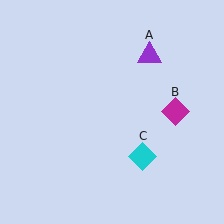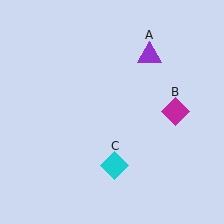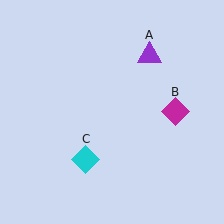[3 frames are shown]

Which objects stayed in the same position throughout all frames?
Purple triangle (object A) and magenta diamond (object B) remained stationary.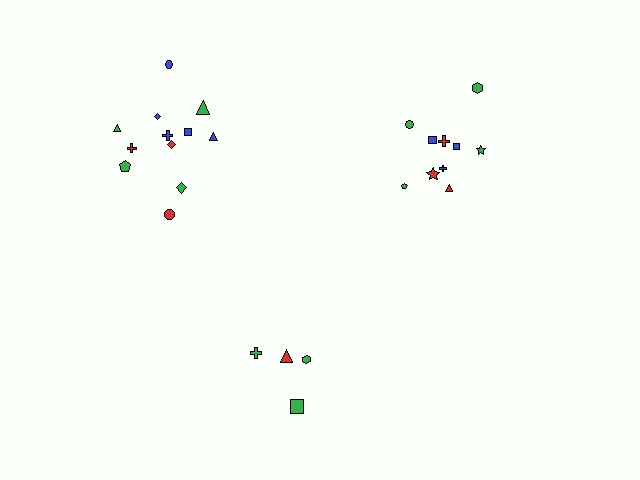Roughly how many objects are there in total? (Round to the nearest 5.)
Roughly 25 objects in total.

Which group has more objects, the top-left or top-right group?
The top-left group.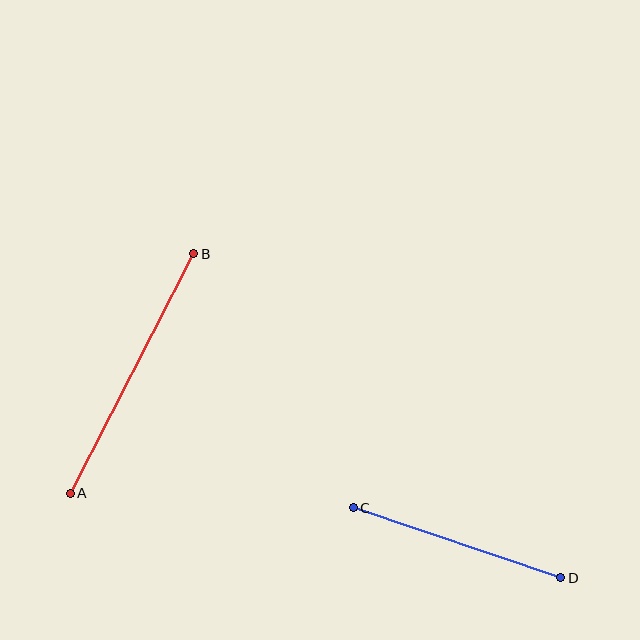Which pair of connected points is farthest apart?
Points A and B are farthest apart.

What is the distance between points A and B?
The distance is approximately 269 pixels.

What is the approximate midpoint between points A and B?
The midpoint is at approximately (132, 373) pixels.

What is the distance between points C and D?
The distance is approximately 219 pixels.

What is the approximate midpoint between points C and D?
The midpoint is at approximately (457, 543) pixels.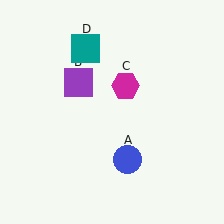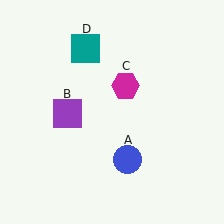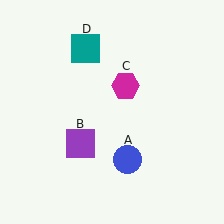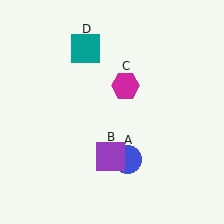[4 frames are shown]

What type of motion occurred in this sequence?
The purple square (object B) rotated counterclockwise around the center of the scene.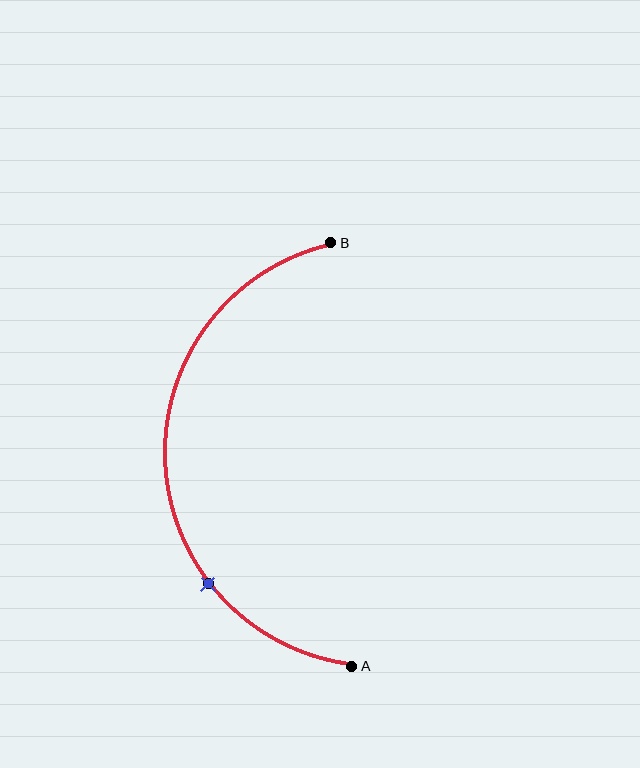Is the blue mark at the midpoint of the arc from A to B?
No. The blue mark lies on the arc but is closer to endpoint A. The arc midpoint would be at the point on the curve equidistant along the arc from both A and B.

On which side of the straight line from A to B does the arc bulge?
The arc bulges to the left of the straight line connecting A and B.